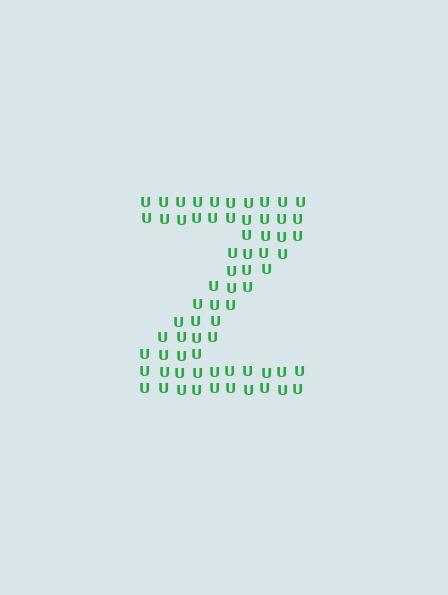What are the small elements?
The small elements are letter U's.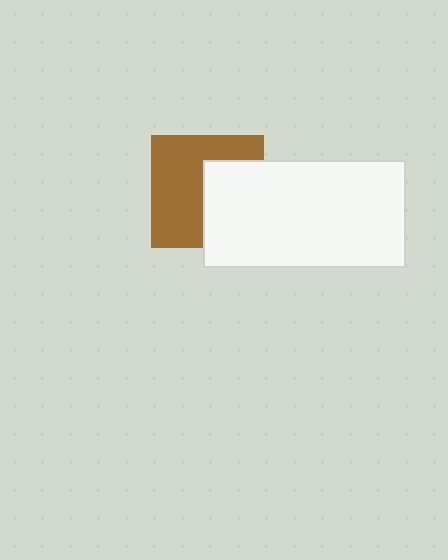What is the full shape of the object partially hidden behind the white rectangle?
The partially hidden object is a brown square.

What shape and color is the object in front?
The object in front is a white rectangle.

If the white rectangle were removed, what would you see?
You would see the complete brown square.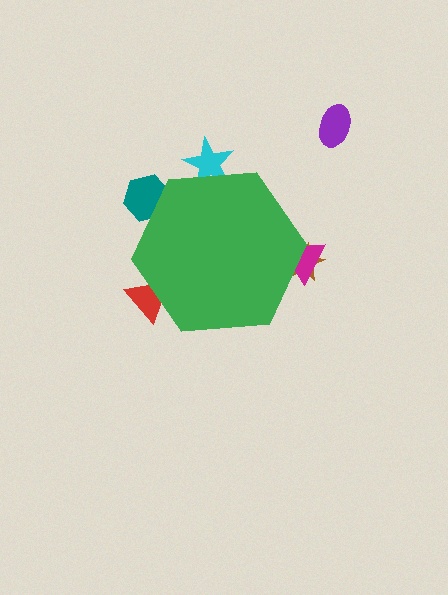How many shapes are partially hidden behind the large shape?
5 shapes are partially hidden.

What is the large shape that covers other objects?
A green hexagon.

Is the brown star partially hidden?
Yes, the brown star is partially hidden behind the green hexagon.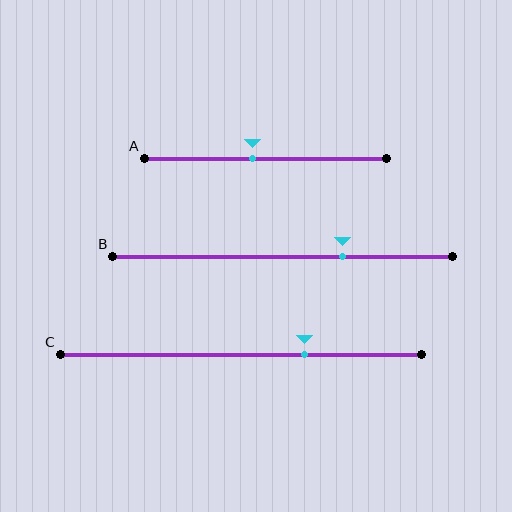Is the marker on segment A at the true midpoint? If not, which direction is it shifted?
No, the marker on segment A is shifted to the left by about 5% of the segment length.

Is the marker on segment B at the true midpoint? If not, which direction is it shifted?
No, the marker on segment B is shifted to the right by about 18% of the segment length.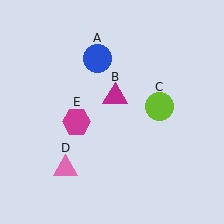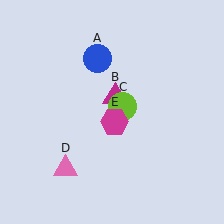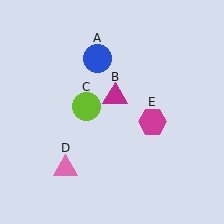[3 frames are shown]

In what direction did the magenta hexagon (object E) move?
The magenta hexagon (object E) moved right.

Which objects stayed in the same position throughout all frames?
Blue circle (object A) and magenta triangle (object B) and pink triangle (object D) remained stationary.